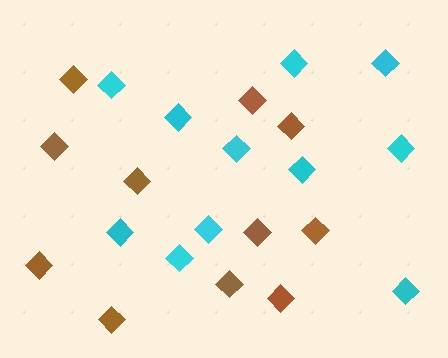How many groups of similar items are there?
There are 2 groups: one group of brown diamonds (11) and one group of cyan diamonds (11).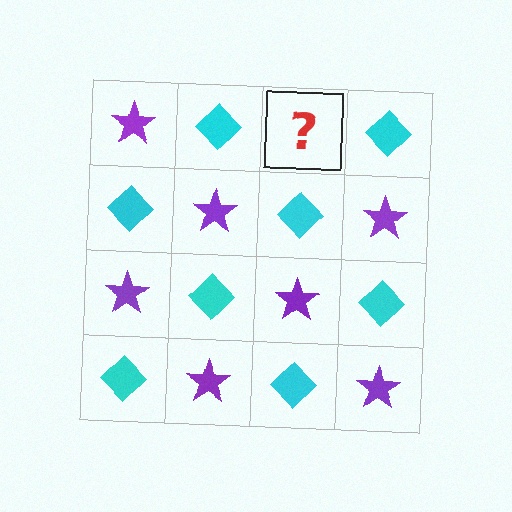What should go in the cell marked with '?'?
The missing cell should contain a purple star.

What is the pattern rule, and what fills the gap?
The rule is that it alternates purple star and cyan diamond in a checkerboard pattern. The gap should be filled with a purple star.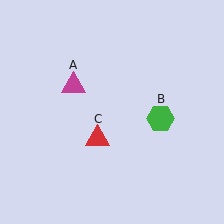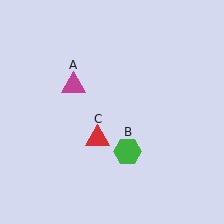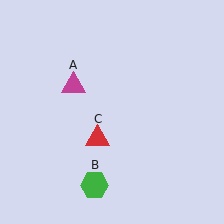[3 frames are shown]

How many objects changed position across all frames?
1 object changed position: green hexagon (object B).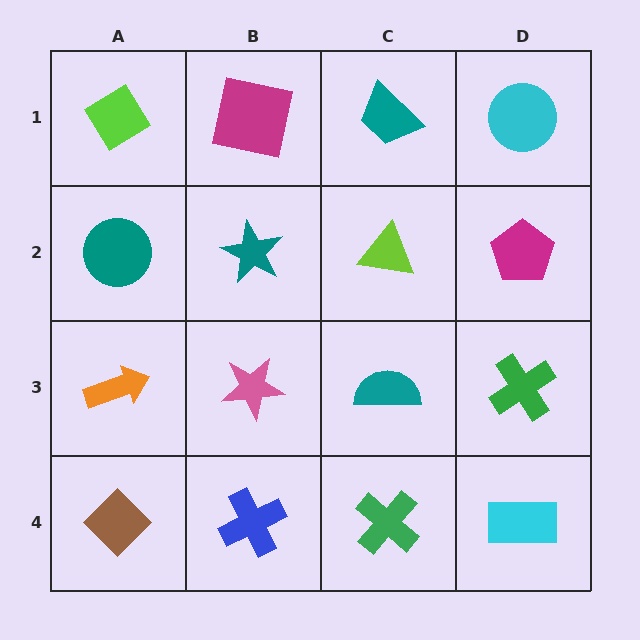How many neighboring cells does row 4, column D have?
2.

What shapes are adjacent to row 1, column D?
A magenta pentagon (row 2, column D), a teal trapezoid (row 1, column C).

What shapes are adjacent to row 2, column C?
A teal trapezoid (row 1, column C), a teal semicircle (row 3, column C), a teal star (row 2, column B), a magenta pentagon (row 2, column D).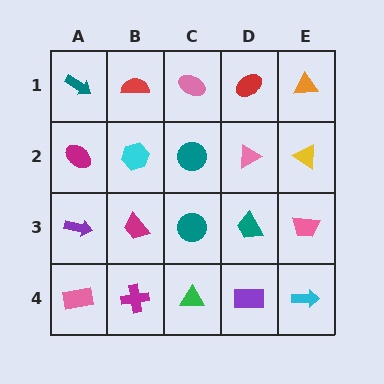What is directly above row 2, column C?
A pink ellipse.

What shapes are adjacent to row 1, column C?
A teal circle (row 2, column C), a red semicircle (row 1, column B), a red ellipse (row 1, column D).